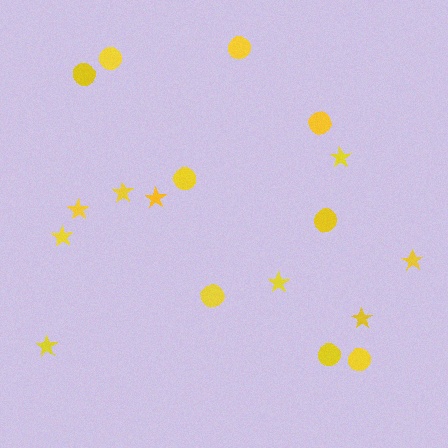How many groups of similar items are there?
There are 2 groups: one group of circles (9) and one group of stars (9).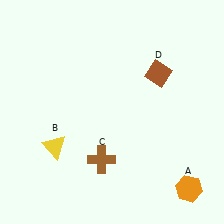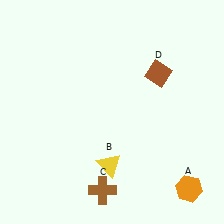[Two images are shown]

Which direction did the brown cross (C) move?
The brown cross (C) moved down.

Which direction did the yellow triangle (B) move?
The yellow triangle (B) moved right.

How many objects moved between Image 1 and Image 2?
2 objects moved between the two images.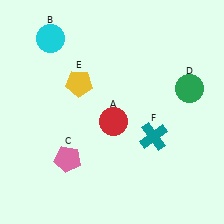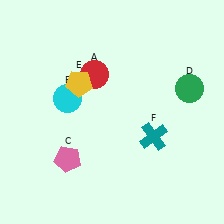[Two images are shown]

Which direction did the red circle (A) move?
The red circle (A) moved up.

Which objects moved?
The objects that moved are: the red circle (A), the cyan circle (B).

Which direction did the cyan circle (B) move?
The cyan circle (B) moved down.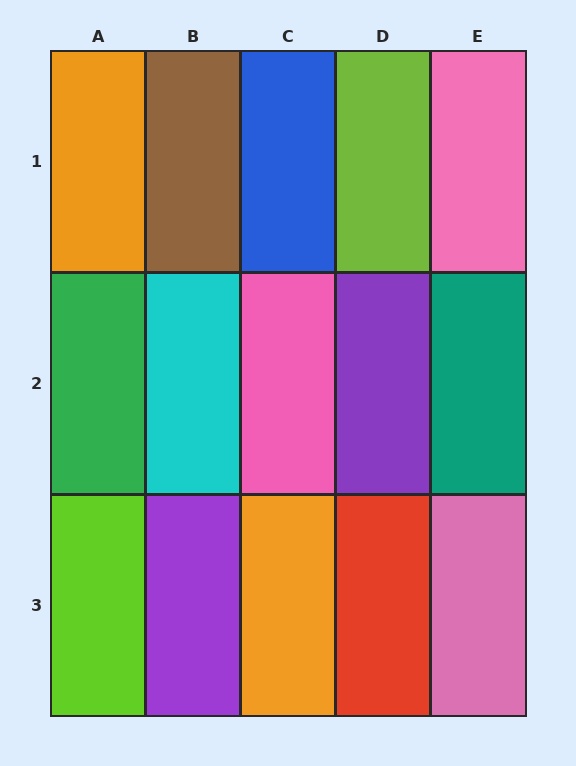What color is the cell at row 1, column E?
Pink.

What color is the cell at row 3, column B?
Purple.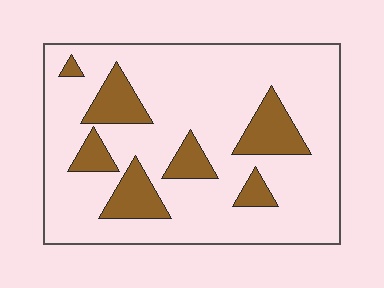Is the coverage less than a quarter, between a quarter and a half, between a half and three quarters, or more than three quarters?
Less than a quarter.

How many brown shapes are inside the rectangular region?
7.